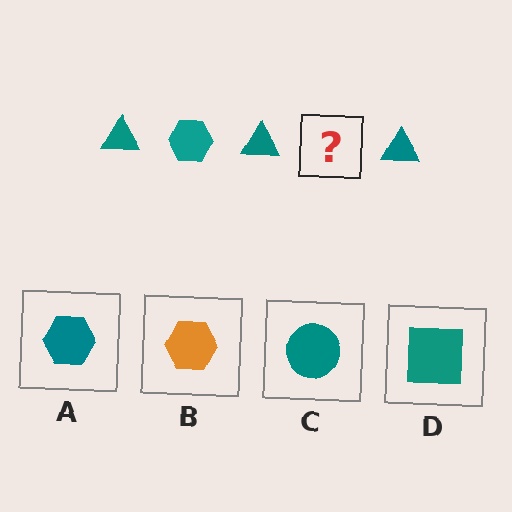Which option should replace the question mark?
Option A.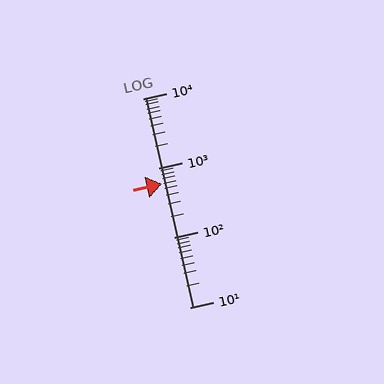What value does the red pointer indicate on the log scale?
The pointer indicates approximately 590.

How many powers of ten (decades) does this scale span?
The scale spans 3 decades, from 10 to 10000.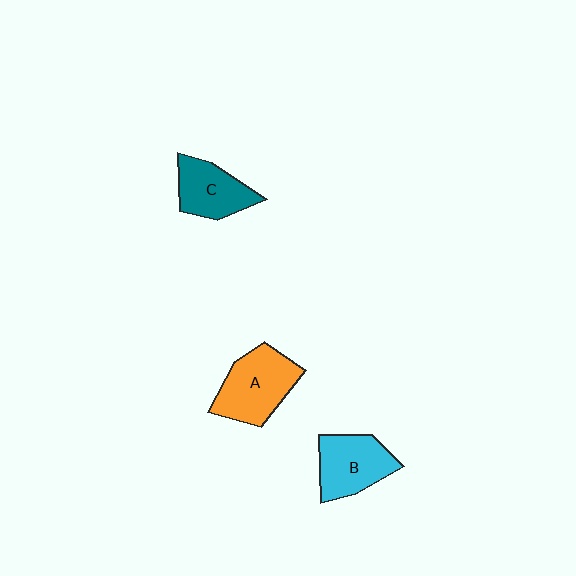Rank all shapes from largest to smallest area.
From largest to smallest: A (orange), B (cyan), C (teal).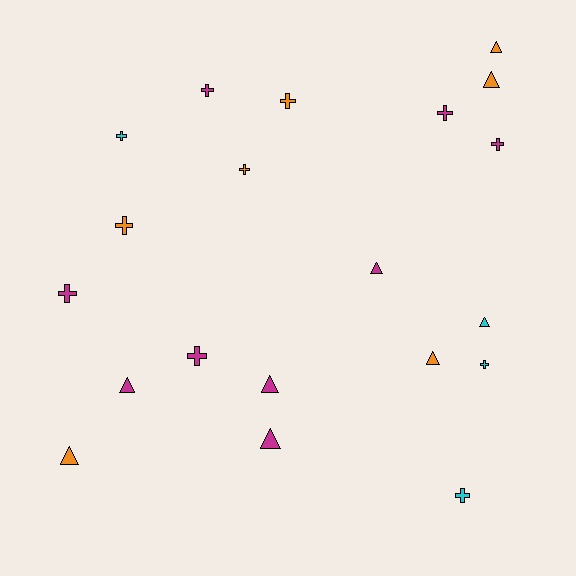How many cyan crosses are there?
There are 3 cyan crosses.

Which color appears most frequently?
Magenta, with 9 objects.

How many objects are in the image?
There are 20 objects.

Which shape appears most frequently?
Cross, with 11 objects.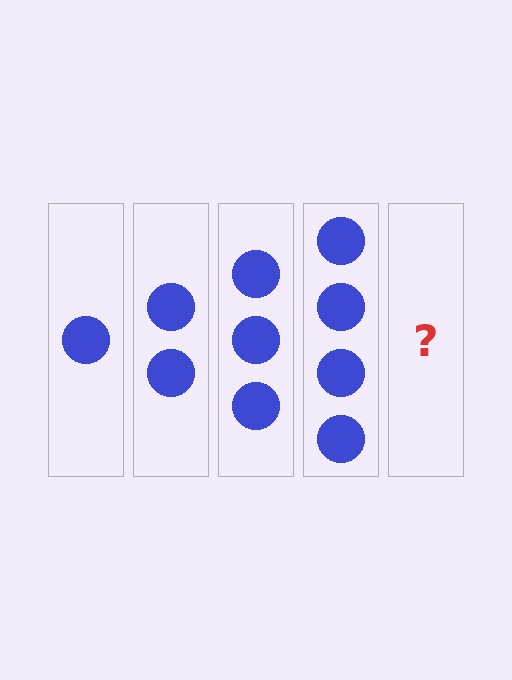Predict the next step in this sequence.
The next step is 5 circles.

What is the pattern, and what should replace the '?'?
The pattern is that each step adds one more circle. The '?' should be 5 circles.